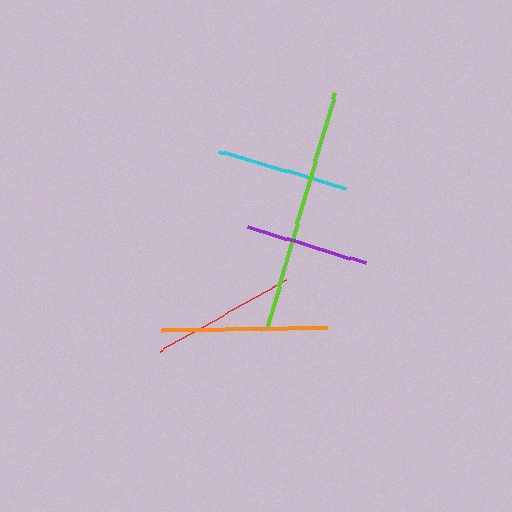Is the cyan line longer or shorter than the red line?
The red line is longer than the cyan line.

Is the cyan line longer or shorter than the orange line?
The orange line is longer than the cyan line.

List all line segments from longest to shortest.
From longest to shortest: lime, orange, red, cyan, purple.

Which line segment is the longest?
The lime line is the longest at approximately 245 pixels.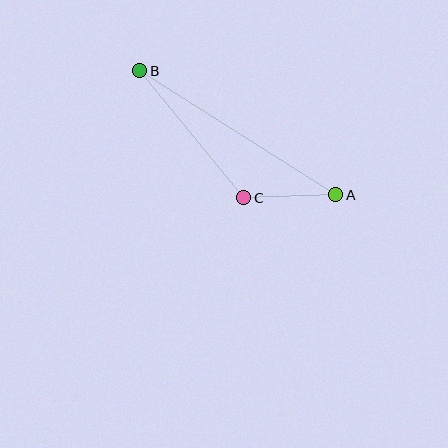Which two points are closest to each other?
Points A and C are closest to each other.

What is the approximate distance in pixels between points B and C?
The distance between B and C is approximately 164 pixels.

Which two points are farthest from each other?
Points A and B are farthest from each other.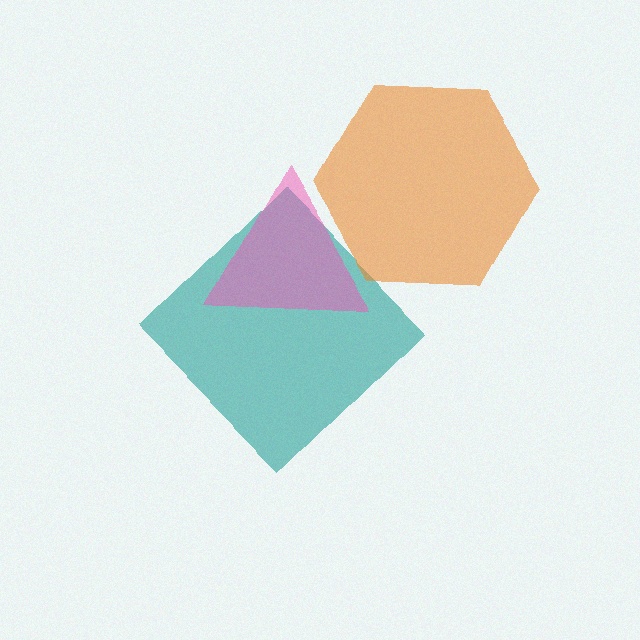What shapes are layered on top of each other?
The layered shapes are: a teal diamond, an orange hexagon, a pink triangle.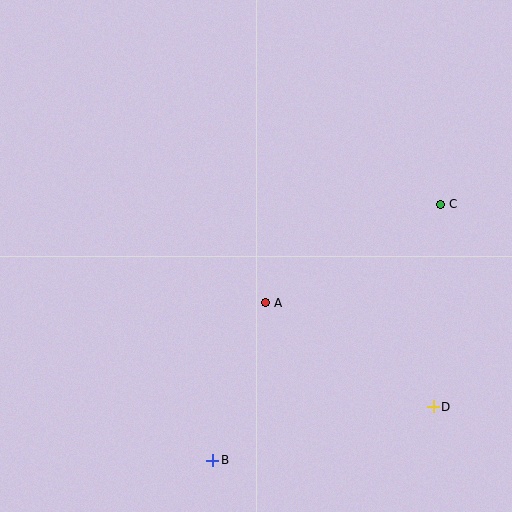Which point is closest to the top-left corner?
Point A is closest to the top-left corner.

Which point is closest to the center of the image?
Point A at (266, 303) is closest to the center.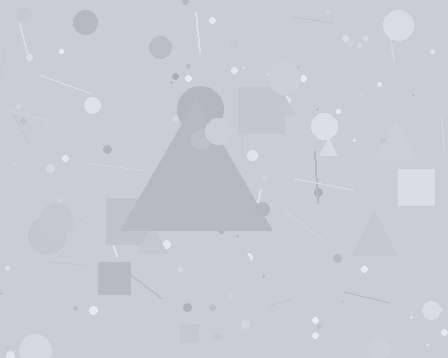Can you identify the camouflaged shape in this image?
The camouflaged shape is a triangle.